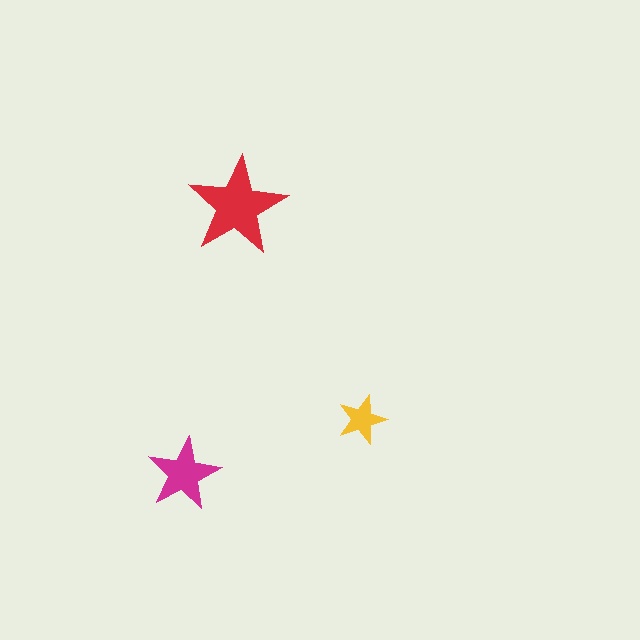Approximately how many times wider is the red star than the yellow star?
About 2 times wider.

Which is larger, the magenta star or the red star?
The red one.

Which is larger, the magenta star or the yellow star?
The magenta one.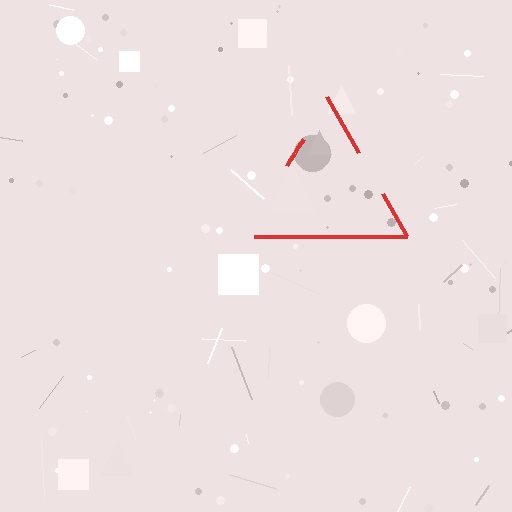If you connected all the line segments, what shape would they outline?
They would outline a triangle.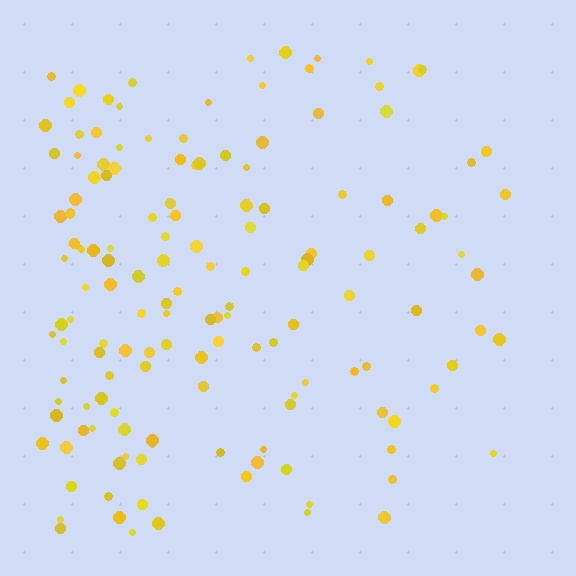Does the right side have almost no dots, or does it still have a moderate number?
Still a moderate number, just noticeably fewer than the left.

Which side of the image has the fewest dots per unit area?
The right.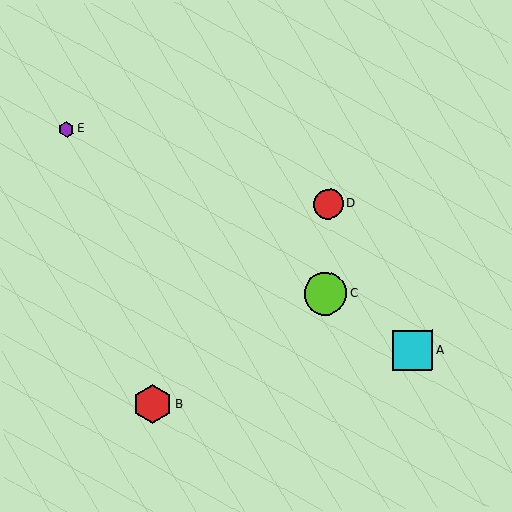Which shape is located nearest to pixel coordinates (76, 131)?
The purple hexagon (labeled E) at (66, 129) is nearest to that location.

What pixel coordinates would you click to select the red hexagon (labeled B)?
Click at (153, 404) to select the red hexagon B.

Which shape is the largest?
The lime circle (labeled C) is the largest.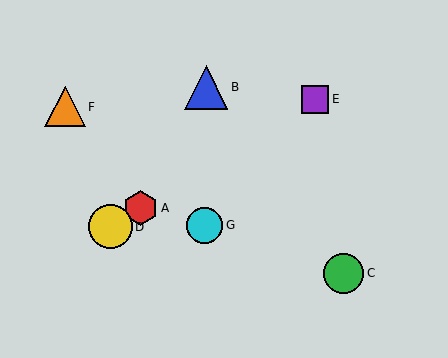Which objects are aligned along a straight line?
Objects A, D, E are aligned along a straight line.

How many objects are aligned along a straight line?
3 objects (A, D, E) are aligned along a straight line.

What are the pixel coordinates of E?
Object E is at (315, 99).